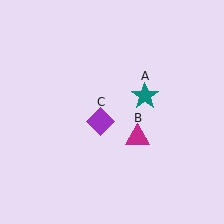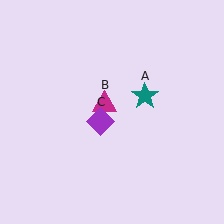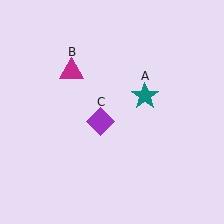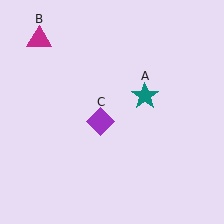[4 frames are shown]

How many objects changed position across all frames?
1 object changed position: magenta triangle (object B).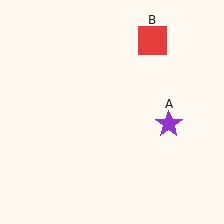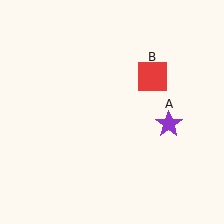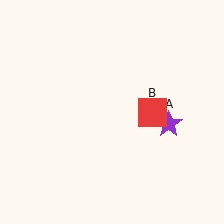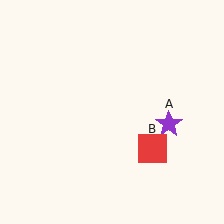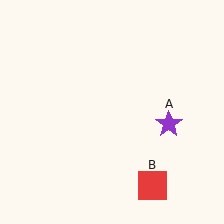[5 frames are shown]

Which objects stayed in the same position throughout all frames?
Purple star (object A) remained stationary.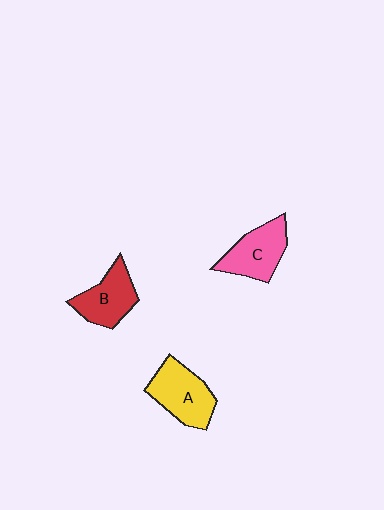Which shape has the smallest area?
Shape B (red).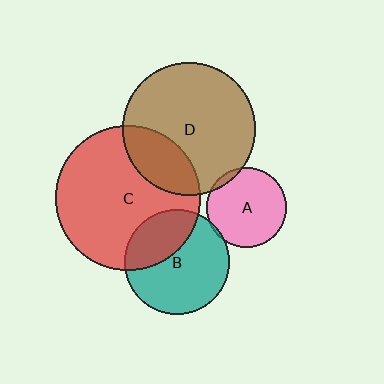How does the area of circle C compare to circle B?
Approximately 1.9 times.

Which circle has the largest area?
Circle C (red).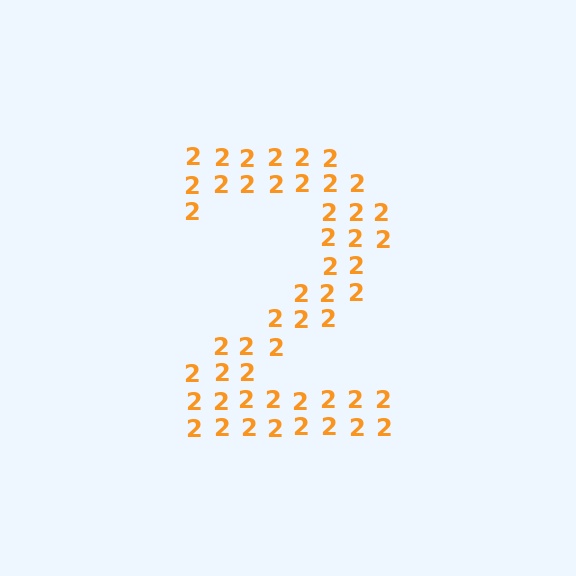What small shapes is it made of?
It is made of small digit 2's.